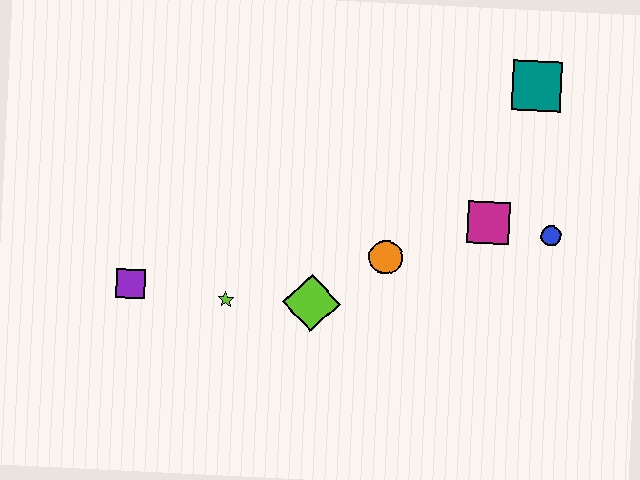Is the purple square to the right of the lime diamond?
No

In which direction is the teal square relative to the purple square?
The teal square is to the right of the purple square.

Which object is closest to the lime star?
The lime diamond is closest to the lime star.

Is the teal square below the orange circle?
No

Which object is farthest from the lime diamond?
The teal square is farthest from the lime diamond.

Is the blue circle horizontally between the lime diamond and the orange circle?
No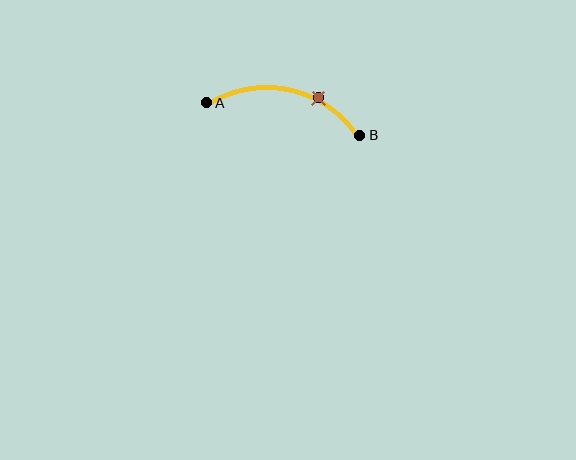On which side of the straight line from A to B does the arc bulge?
The arc bulges above the straight line connecting A and B.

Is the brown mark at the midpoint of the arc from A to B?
No. The brown mark lies on the arc but is closer to endpoint B. The arc midpoint would be at the point on the curve equidistant along the arc from both A and B.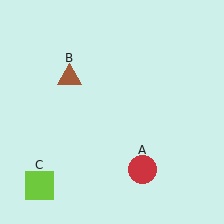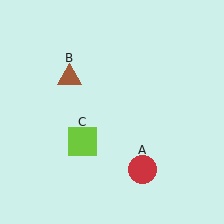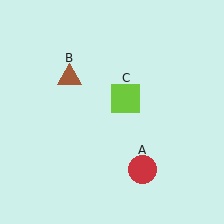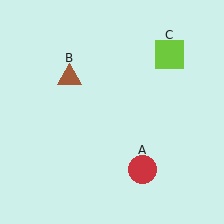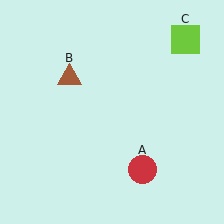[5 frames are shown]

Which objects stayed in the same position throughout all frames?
Red circle (object A) and brown triangle (object B) remained stationary.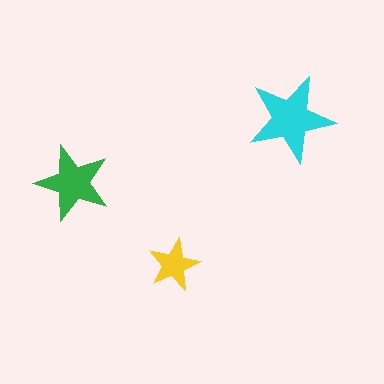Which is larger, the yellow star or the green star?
The green one.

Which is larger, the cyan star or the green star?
The cyan one.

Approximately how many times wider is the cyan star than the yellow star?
About 1.5 times wider.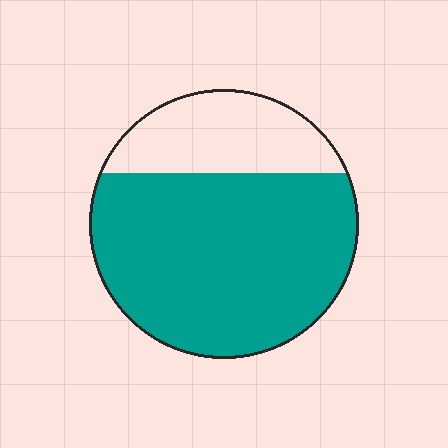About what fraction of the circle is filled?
About three quarters (3/4).